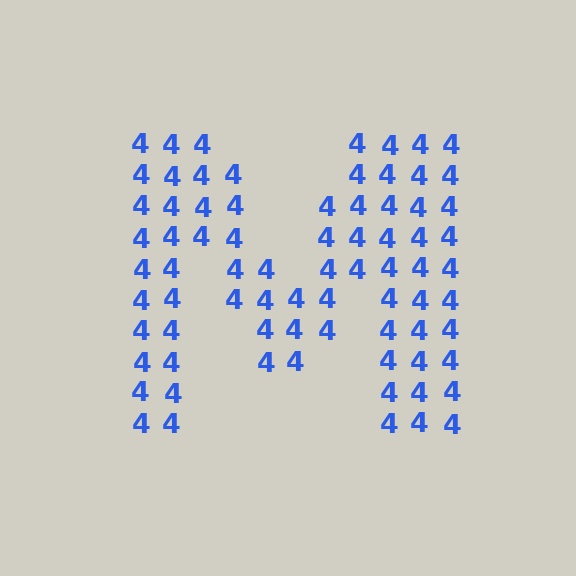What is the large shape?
The large shape is the letter M.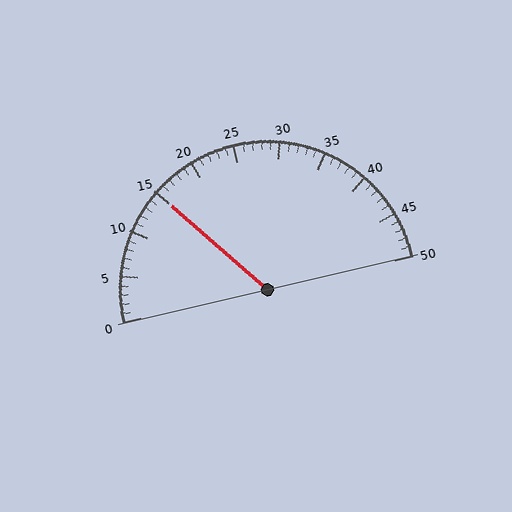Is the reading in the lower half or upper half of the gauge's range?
The reading is in the lower half of the range (0 to 50).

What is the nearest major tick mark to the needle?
The nearest major tick mark is 15.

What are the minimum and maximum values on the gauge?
The gauge ranges from 0 to 50.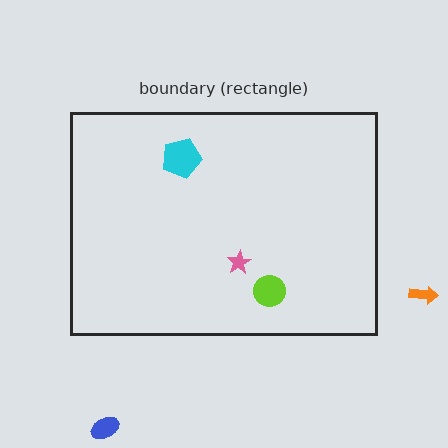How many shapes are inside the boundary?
3 inside, 2 outside.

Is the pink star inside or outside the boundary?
Inside.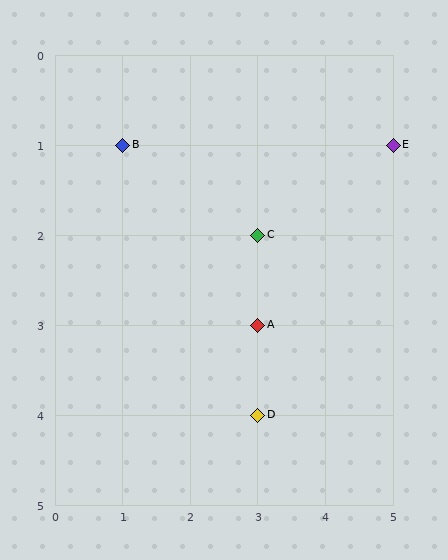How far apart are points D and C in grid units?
Points D and C are 2 rows apart.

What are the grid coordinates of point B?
Point B is at grid coordinates (1, 1).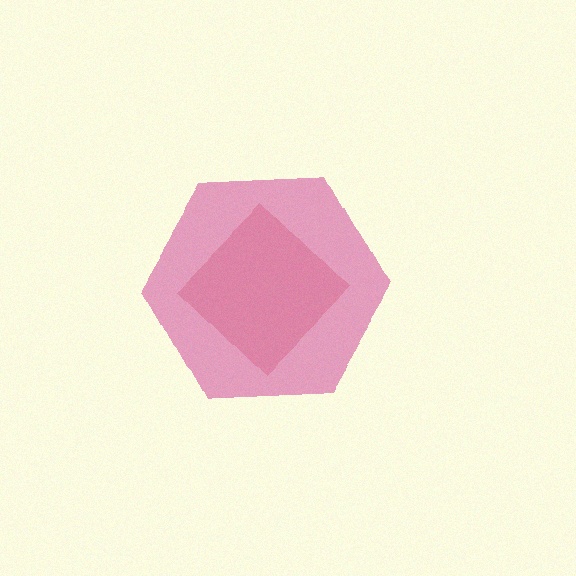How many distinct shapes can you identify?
There are 2 distinct shapes: a red diamond, a pink hexagon.